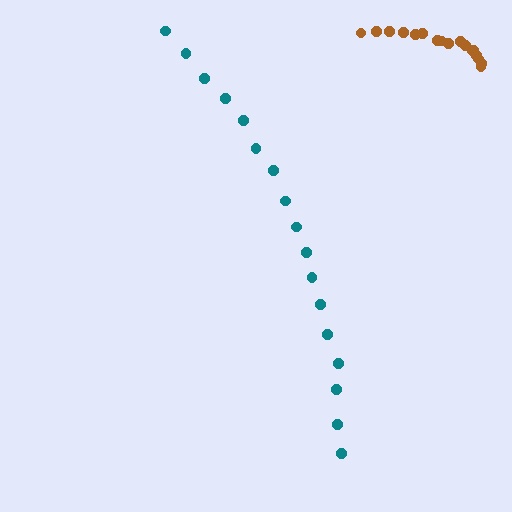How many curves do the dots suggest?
There are 2 distinct paths.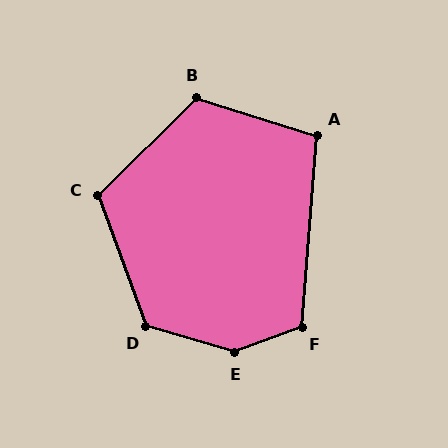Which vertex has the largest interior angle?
E, at approximately 143 degrees.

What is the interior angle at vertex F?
Approximately 116 degrees (obtuse).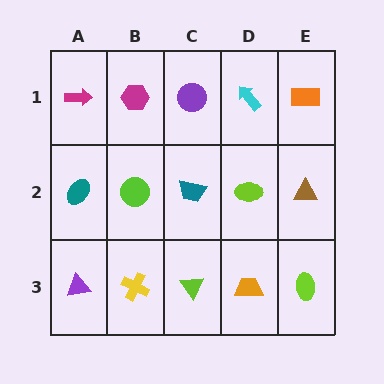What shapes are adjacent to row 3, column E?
A brown triangle (row 2, column E), an orange trapezoid (row 3, column D).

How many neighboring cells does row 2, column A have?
3.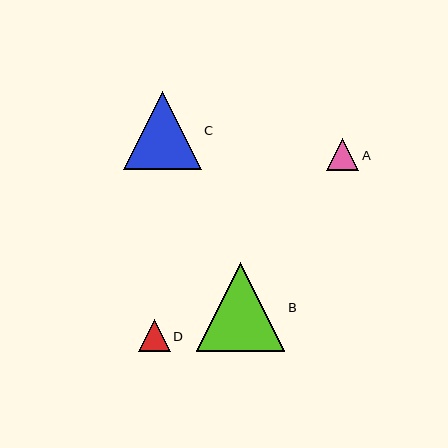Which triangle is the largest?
Triangle B is the largest with a size of approximately 88 pixels.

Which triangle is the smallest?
Triangle A is the smallest with a size of approximately 32 pixels.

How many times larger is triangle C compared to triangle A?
Triangle C is approximately 2.4 times the size of triangle A.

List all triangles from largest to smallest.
From largest to smallest: B, C, D, A.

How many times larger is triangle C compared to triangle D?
Triangle C is approximately 2.4 times the size of triangle D.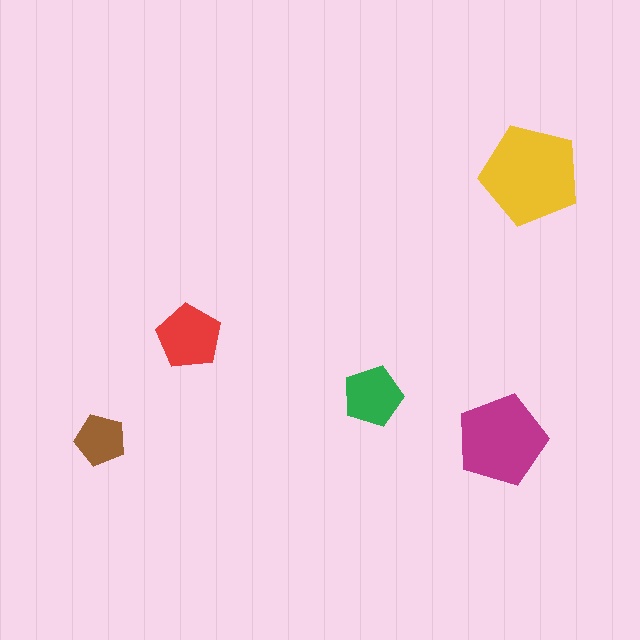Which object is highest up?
The yellow pentagon is topmost.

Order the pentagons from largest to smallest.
the yellow one, the magenta one, the red one, the green one, the brown one.